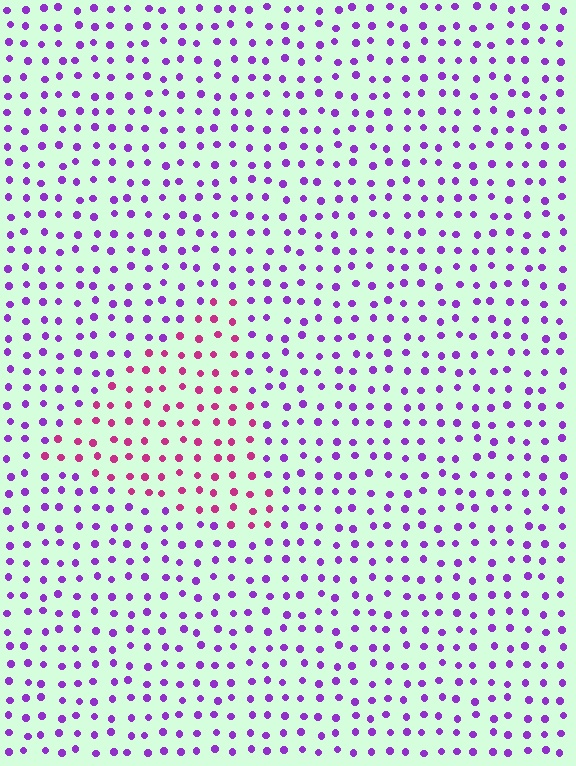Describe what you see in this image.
The image is filled with small purple elements in a uniform arrangement. A triangle-shaped region is visible where the elements are tinted to a slightly different hue, forming a subtle color boundary.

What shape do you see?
I see a triangle.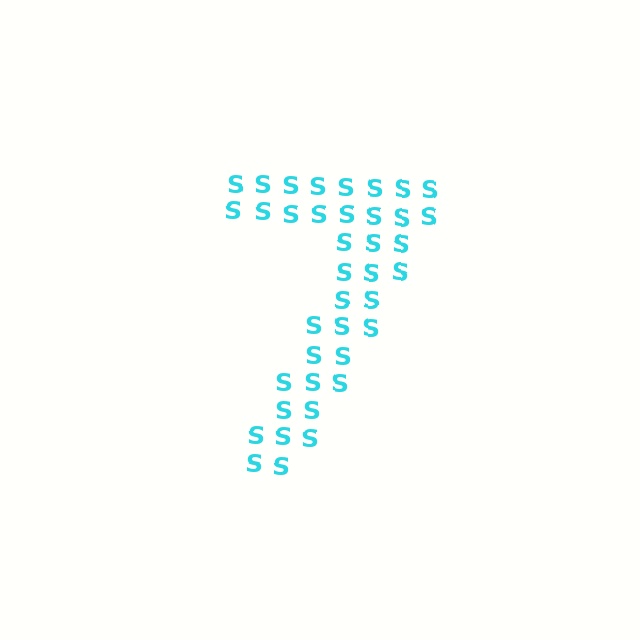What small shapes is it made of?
It is made of small letter S's.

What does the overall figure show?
The overall figure shows the digit 7.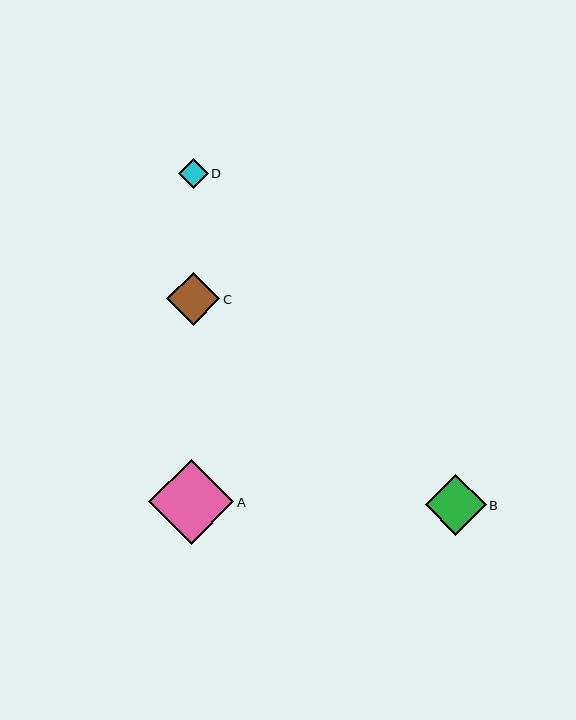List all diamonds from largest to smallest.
From largest to smallest: A, B, C, D.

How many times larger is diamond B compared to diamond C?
Diamond B is approximately 1.1 times the size of diamond C.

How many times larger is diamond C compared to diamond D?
Diamond C is approximately 1.8 times the size of diamond D.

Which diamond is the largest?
Diamond A is the largest with a size of approximately 85 pixels.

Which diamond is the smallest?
Diamond D is the smallest with a size of approximately 30 pixels.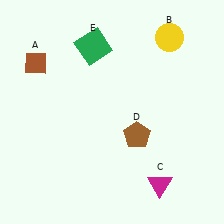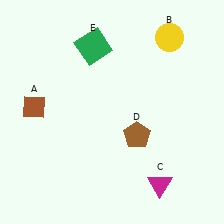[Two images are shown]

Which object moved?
The brown diamond (A) moved down.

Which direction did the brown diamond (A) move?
The brown diamond (A) moved down.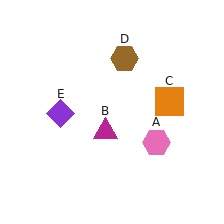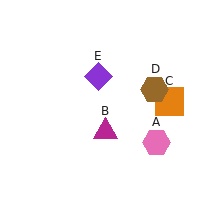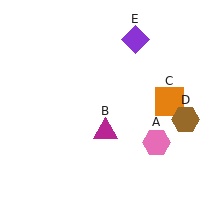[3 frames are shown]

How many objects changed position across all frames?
2 objects changed position: brown hexagon (object D), purple diamond (object E).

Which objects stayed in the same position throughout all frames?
Pink hexagon (object A) and magenta triangle (object B) and orange square (object C) remained stationary.